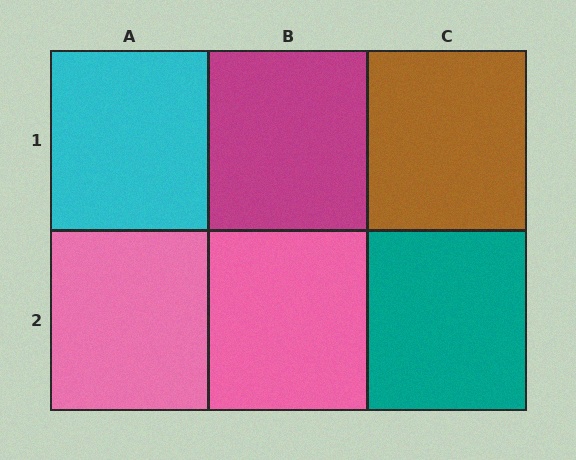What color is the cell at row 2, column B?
Pink.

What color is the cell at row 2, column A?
Pink.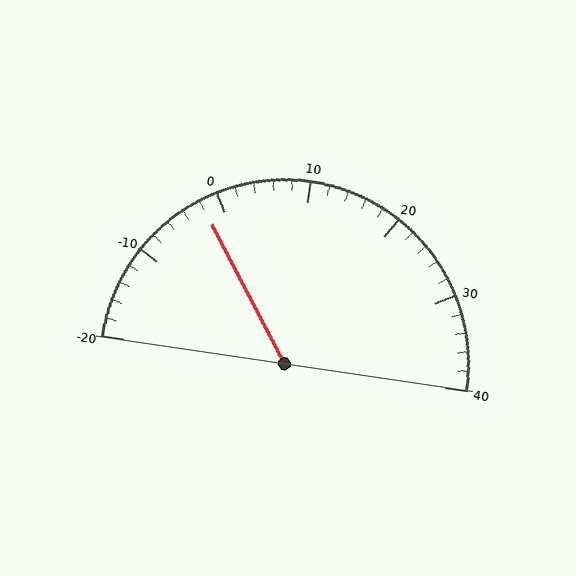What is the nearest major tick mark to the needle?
The nearest major tick mark is 0.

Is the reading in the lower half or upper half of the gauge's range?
The reading is in the lower half of the range (-20 to 40).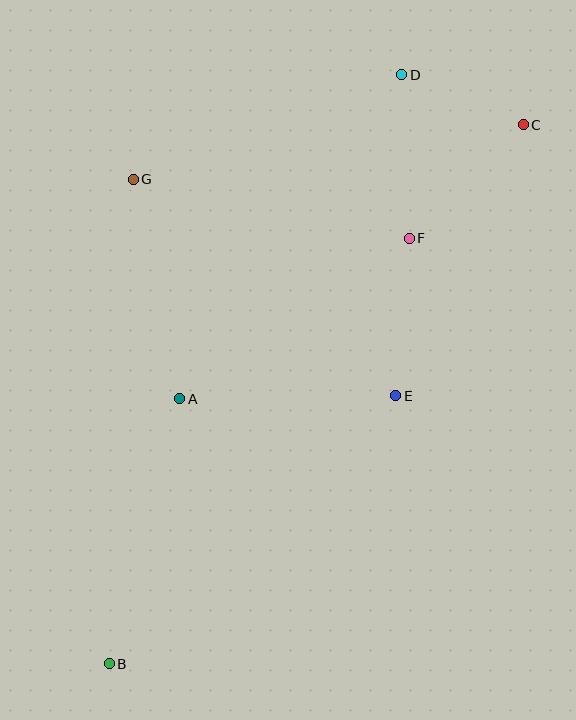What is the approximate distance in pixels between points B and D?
The distance between B and D is approximately 657 pixels.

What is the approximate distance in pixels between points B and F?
The distance between B and F is approximately 521 pixels.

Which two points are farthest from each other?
Points B and C are farthest from each other.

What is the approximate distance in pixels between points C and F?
The distance between C and F is approximately 161 pixels.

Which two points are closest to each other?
Points C and D are closest to each other.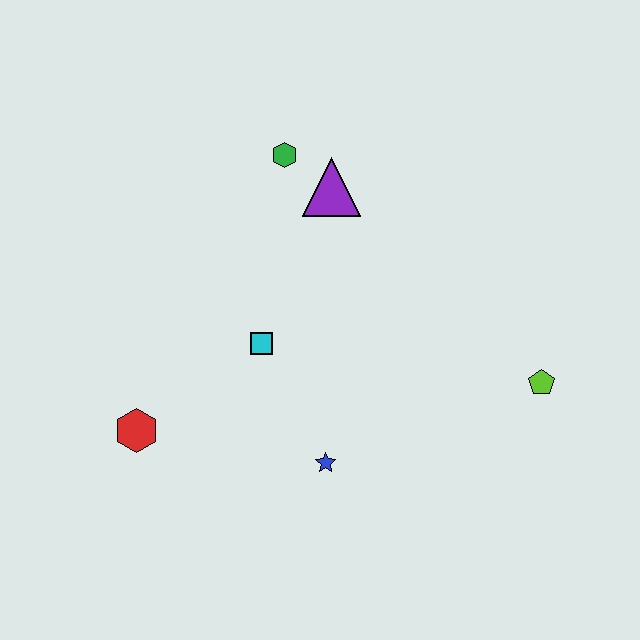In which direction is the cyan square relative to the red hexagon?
The cyan square is to the right of the red hexagon.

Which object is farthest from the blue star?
The green hexagon is farthest from the blue star.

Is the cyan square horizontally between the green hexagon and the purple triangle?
No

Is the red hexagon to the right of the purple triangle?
No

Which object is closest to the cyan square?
The blue star is closest to the cyan square.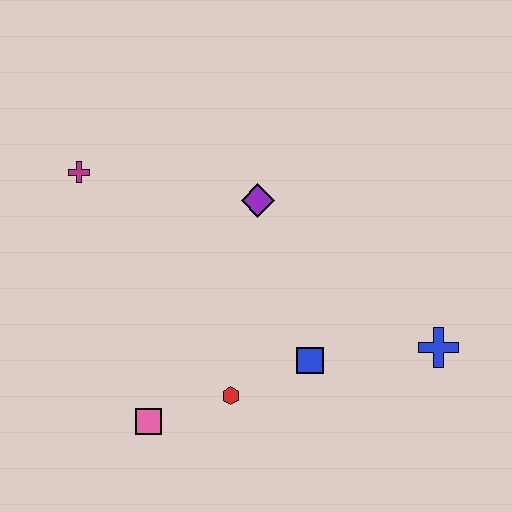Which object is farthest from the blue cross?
The magenta cross is farthest from the blue cross.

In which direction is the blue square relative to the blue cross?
The blue square is to the left of the blue cross.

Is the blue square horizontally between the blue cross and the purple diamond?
Yes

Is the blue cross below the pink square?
No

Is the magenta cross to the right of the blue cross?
No